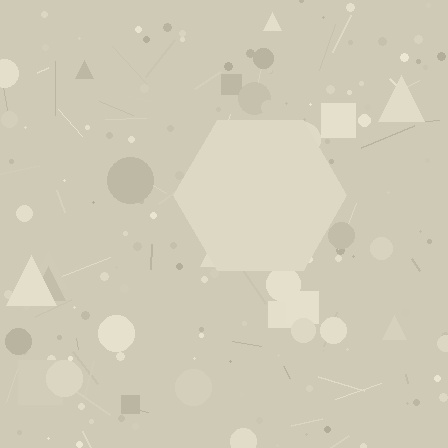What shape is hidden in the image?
A hexagon is hidden in the image.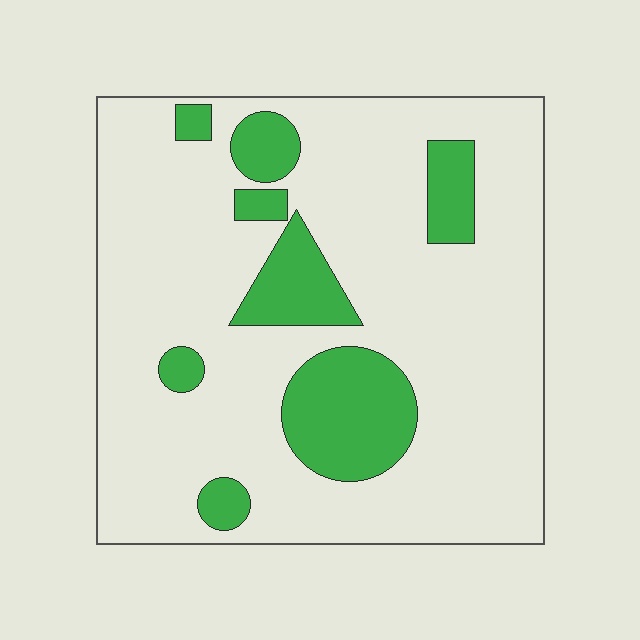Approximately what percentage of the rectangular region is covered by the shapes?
Approximately 20%.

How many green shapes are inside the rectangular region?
8.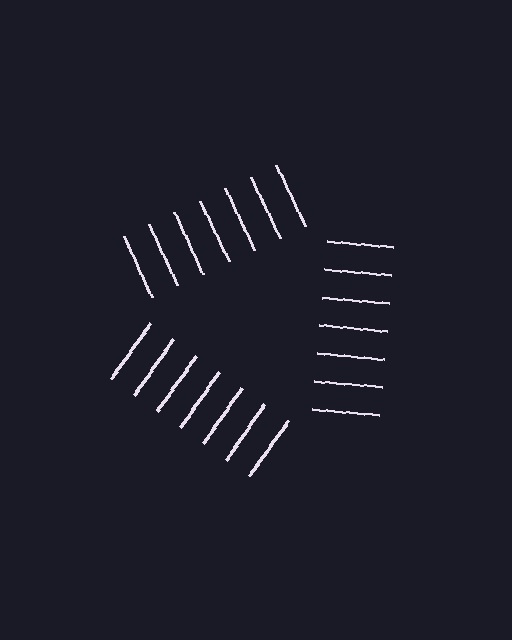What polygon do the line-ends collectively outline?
An illusory triangle — the line segments terminate on its edges but no continuous stroke is drawn.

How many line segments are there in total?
21 — 7 along each of the 3 edges.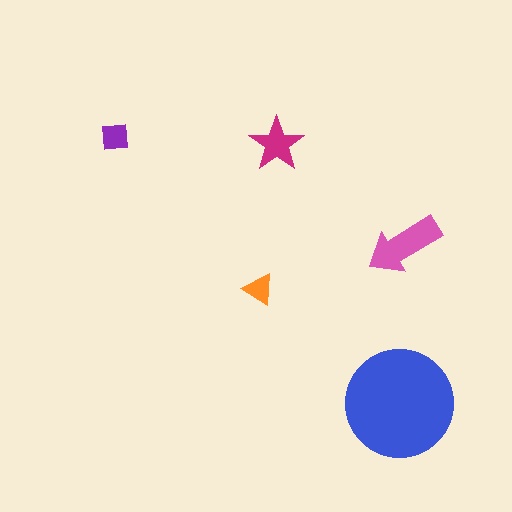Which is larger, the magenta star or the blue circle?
The blue circle.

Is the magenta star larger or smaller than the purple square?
Larger.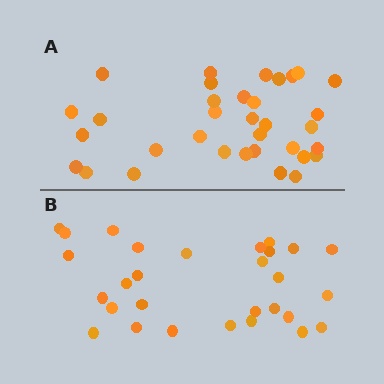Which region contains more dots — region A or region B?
Region A (the top region) has more dots.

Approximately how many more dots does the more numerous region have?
Region A has about 5 more dots than region B.